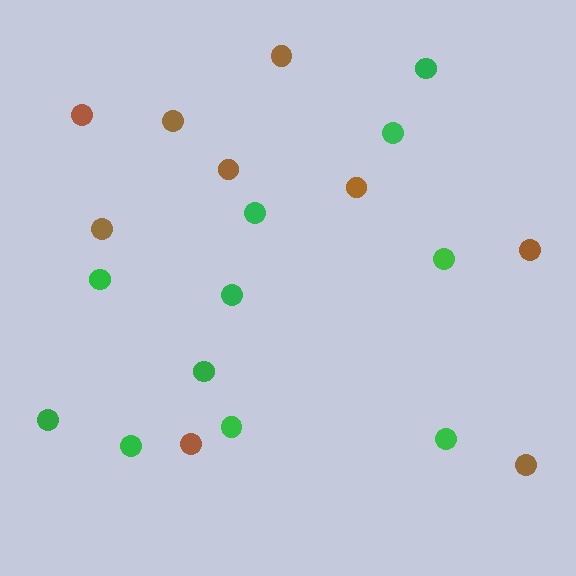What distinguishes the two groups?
There are 2 groups: one group of brown circles (9) and one group of green circles (11).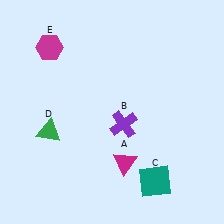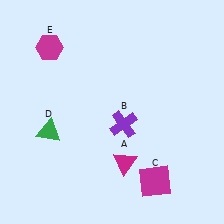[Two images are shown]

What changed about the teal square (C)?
In Image 1, C is teal. In Image 2, it changed to magenta.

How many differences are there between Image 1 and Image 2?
There is 1 difference between the two images.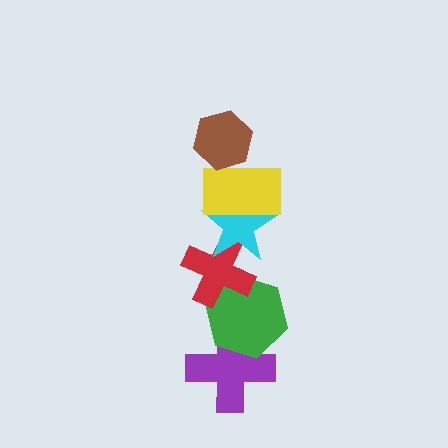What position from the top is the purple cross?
The purple cross is 6th from the top.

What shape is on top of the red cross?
The cyan star is on top of the red cross.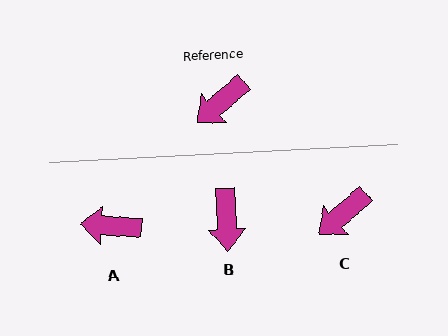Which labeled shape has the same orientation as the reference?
C.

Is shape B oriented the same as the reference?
No, it is off by about 52 degrees.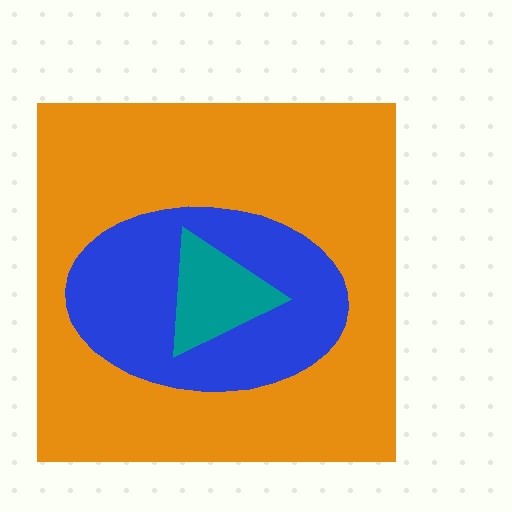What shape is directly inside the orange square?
The blue ellipse.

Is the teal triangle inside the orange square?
Yes.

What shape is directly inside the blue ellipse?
The teal triangle.